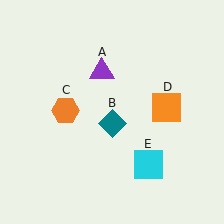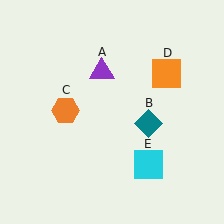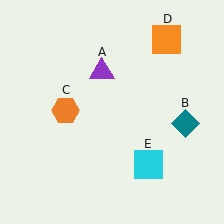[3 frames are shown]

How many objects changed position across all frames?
2 objects changed position: teal diamond (object B), orange square (object D).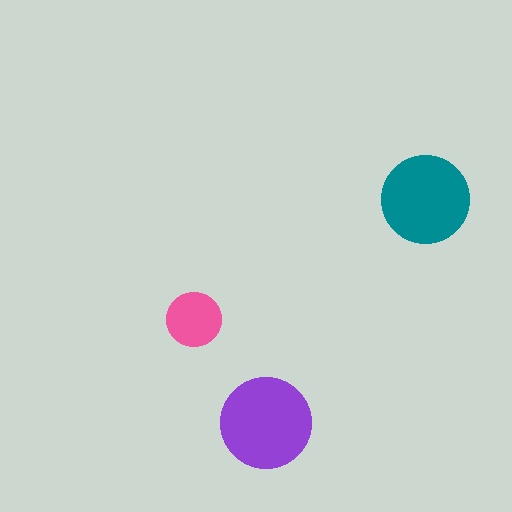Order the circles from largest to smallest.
the purple one, the teal one, the pink one.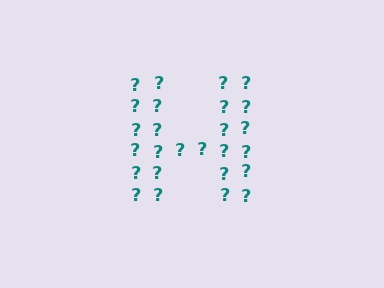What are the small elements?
The small elements are question marks.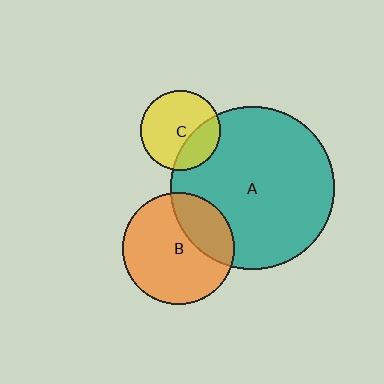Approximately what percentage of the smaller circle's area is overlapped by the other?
Approximately 30%.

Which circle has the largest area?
Circle A (teal).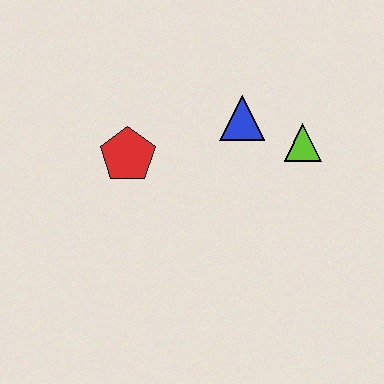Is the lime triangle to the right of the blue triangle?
Yes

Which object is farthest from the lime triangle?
The red pentagon is farthest from the lime triangle.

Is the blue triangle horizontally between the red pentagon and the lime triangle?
Yes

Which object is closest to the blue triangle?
The lime triangle is closest to the blue triangle.